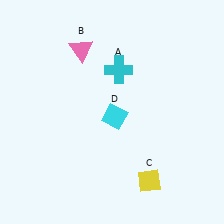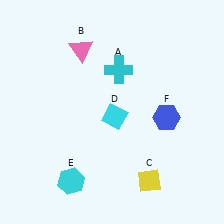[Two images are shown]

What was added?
A cyan hexagon (E), a blue hexagon (F) were added in Image 2.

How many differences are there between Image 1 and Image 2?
There are 2 differences between the two images.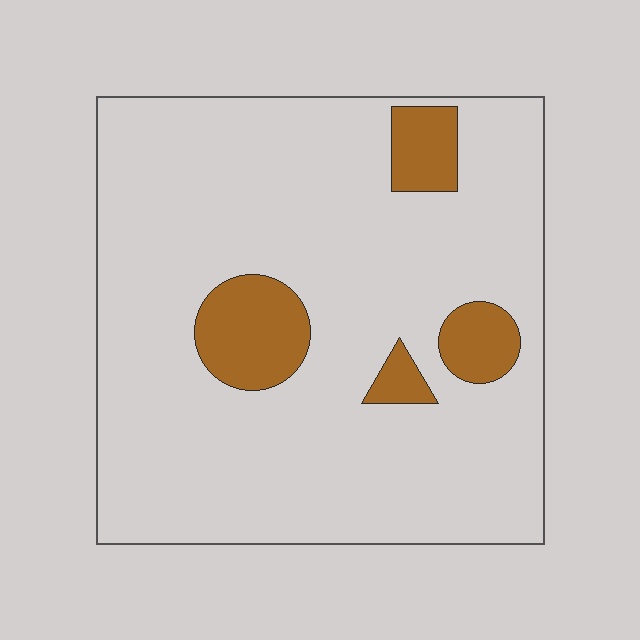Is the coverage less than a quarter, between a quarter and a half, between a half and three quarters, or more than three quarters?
Less than a quarter.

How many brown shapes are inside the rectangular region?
4.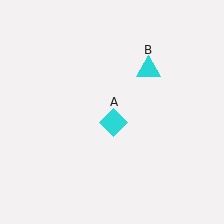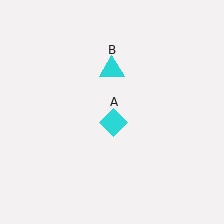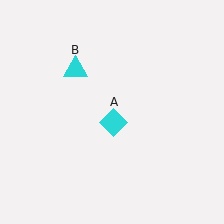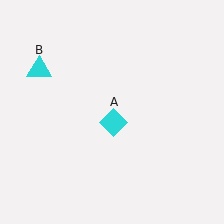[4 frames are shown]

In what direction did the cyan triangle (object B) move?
The cyan triangle (object B) moved left.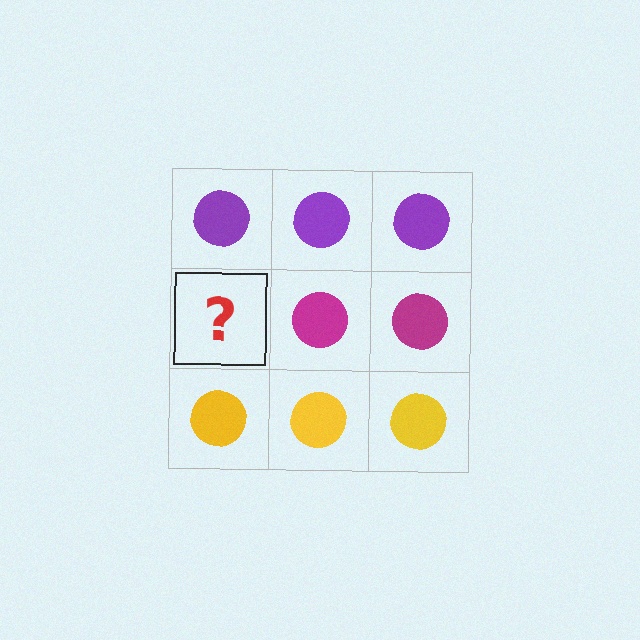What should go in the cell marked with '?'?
The missing cell should contain a magenta circle.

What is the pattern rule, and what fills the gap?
The rule is that each row has a consistent color. The gap should be filled with a magenta circle.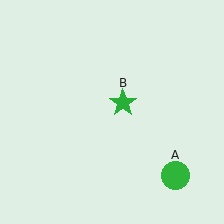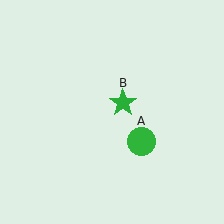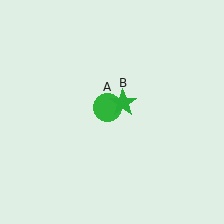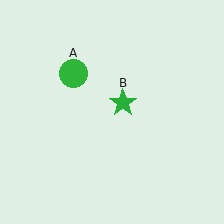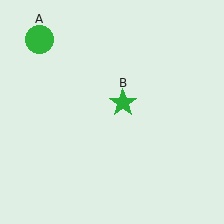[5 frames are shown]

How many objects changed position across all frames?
1 object changed position: green circle (object A).